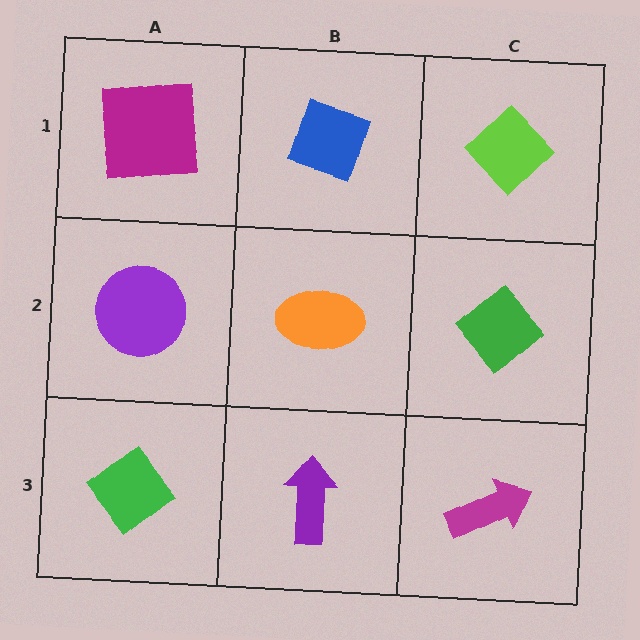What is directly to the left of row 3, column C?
A purple arrow.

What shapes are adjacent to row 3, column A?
A purple circle (row 2, column A), a purple arrow (row 3, column B).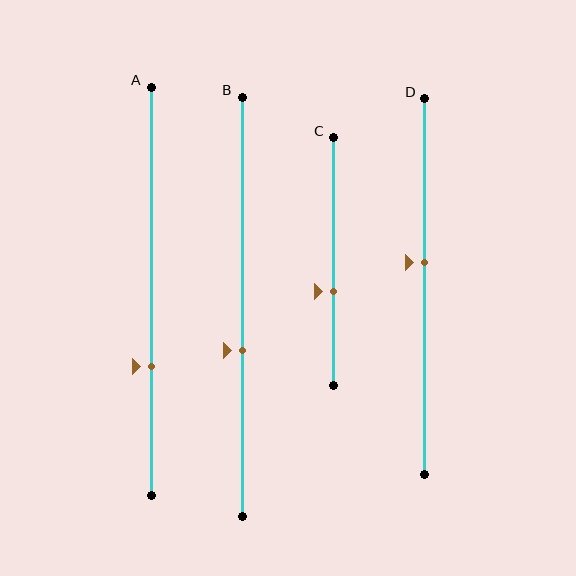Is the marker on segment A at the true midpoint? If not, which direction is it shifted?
No, the marker on segment A is shifted downward by about 18% of the segment length.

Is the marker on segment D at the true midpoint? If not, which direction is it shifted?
No, the marker on segment D is shifted upward by about 7% of the segment length.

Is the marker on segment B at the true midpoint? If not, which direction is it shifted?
No, the marker on segment B is shifted downward by about 11% of the segment length.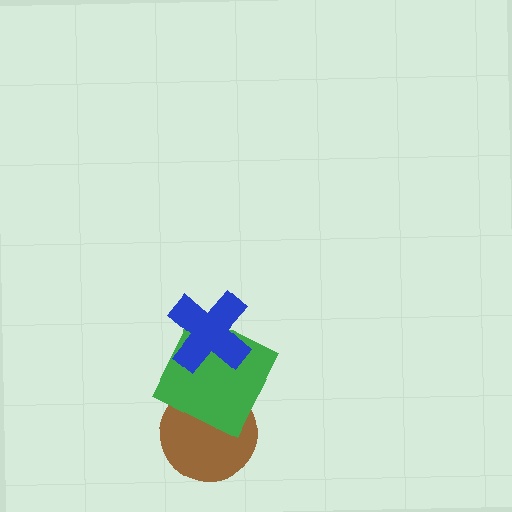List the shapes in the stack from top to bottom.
From top to bottom: the blue cross, the green square, the brown circle.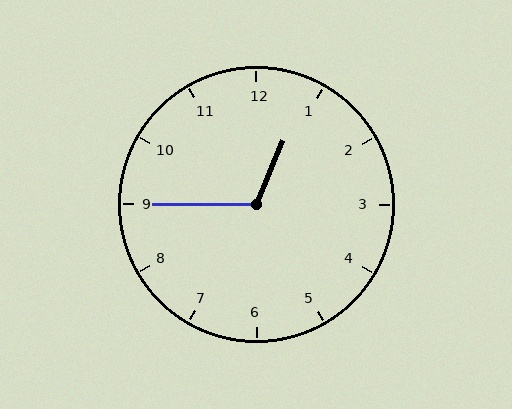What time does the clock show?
12:45.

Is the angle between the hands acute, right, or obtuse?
It is obtuse.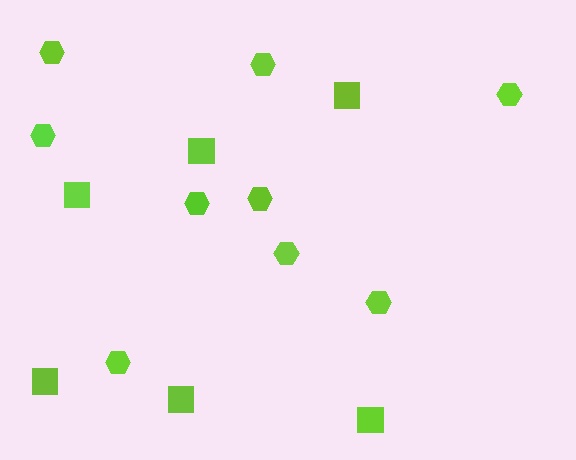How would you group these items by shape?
There are 2 groups: one group of hexagons (9) and one group of squares (6).